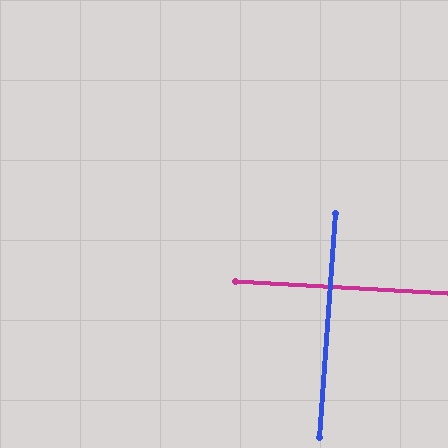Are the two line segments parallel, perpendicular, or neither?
Perpendicular — they meet at approximately 89°.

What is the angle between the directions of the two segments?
Approximately 89 degrees.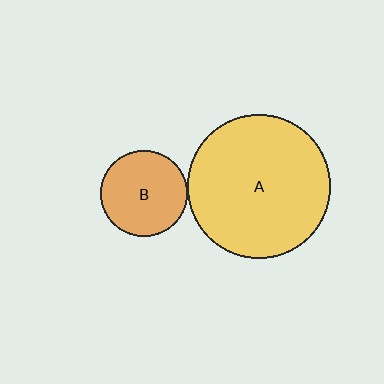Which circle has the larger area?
Circle A (yellow).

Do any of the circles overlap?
No, none of the circles overlap.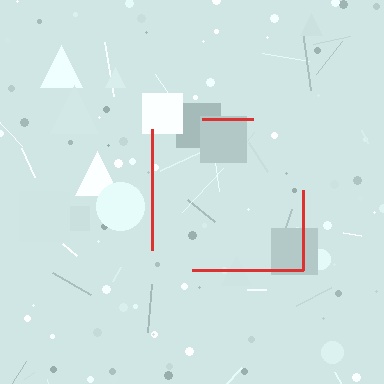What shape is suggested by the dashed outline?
The dashed outline suggests a square.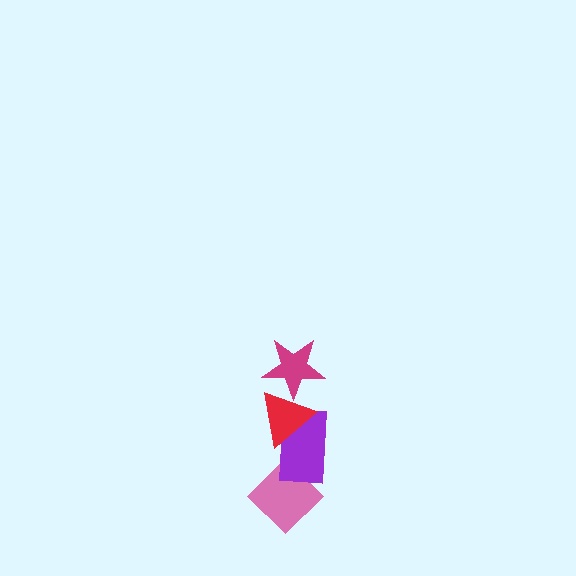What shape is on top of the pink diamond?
The purple rectangle is on top of the pink diamond.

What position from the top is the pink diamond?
The pink diamond is 4th from the top.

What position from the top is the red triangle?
The red triangle is 2nd from the top.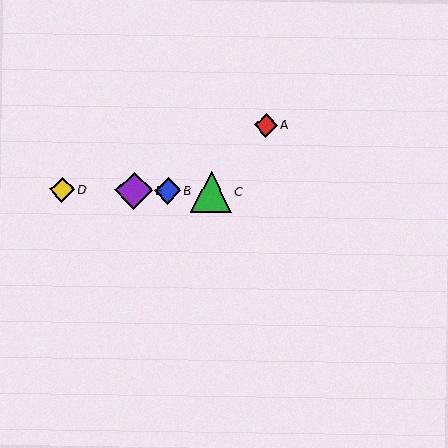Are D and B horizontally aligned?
Yes, both are at y≈190.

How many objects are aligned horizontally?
4 objects (B, C, D, E) are aligned horizontally.